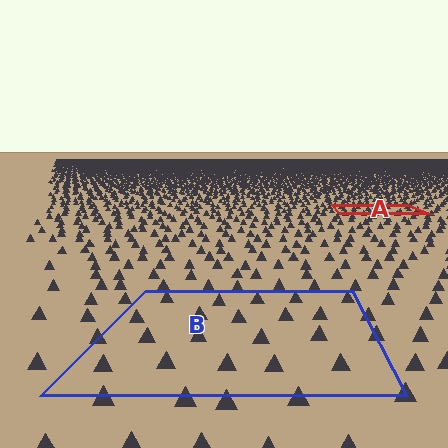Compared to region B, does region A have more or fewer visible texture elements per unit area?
Region A has more texture elements per unit area — they are packed more densely because it is farther away.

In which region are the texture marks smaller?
The texture marks are smaller in region A, because it is farther away.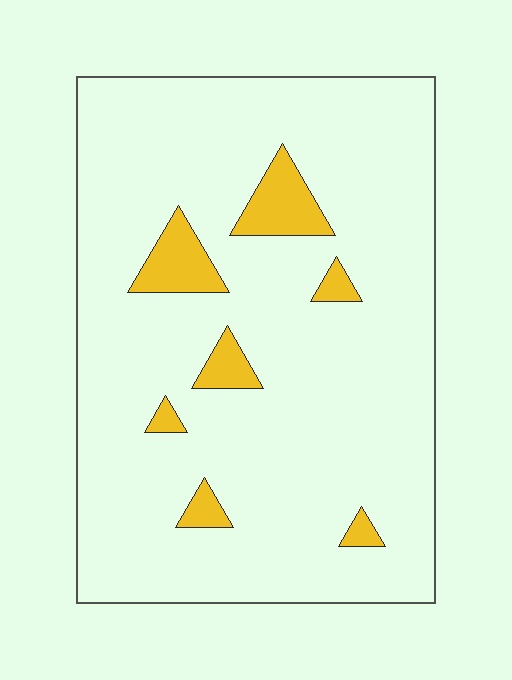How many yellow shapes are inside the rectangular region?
7.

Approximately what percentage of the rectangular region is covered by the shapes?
Approximately 10%.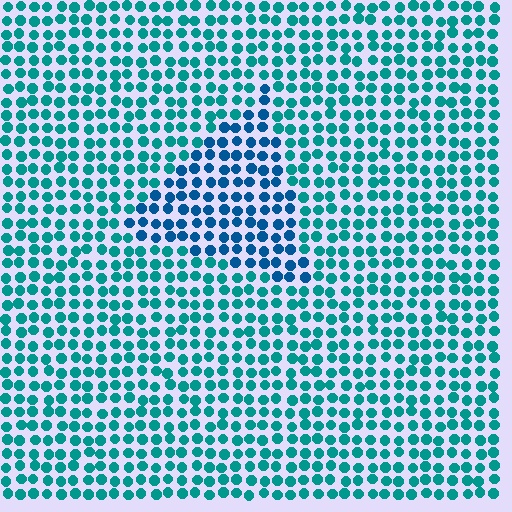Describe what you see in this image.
The image is filled with small teal elements in a uniform arrangement. A triangle-shaped region is visible where the elements are tinted to a slightly different hue, forming a subtle color boundary.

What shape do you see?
I see a triangle.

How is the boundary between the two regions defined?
The boundary is defined purely by a slight shift in hue (about 30 degrees). Spacing, size, and orientation are identical on both sides.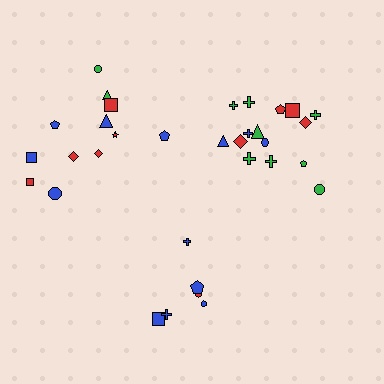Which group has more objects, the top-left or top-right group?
The top-right group.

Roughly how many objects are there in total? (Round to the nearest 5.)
Roughly 35 objects in total.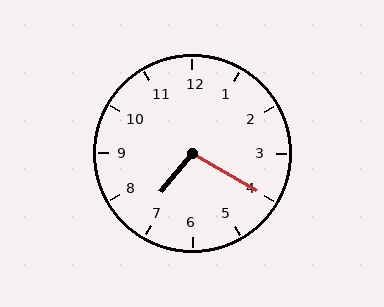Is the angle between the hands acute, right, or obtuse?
It is obtuse.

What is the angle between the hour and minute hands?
Approximately 100 degrees.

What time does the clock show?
7:20.